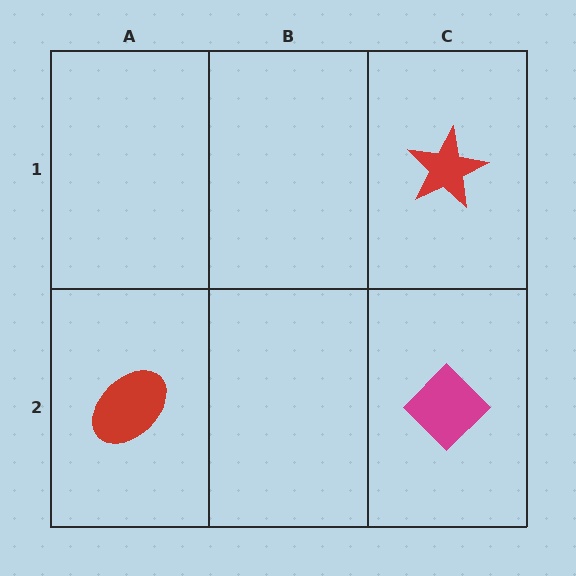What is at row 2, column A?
A red ellipse.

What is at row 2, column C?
A magenta diamond.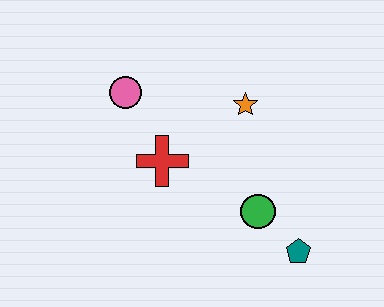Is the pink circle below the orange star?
No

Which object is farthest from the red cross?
The teal pentagon is farthest from the red cross.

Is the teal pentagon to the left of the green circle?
No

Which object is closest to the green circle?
The teal pentagon is closest to the green circle.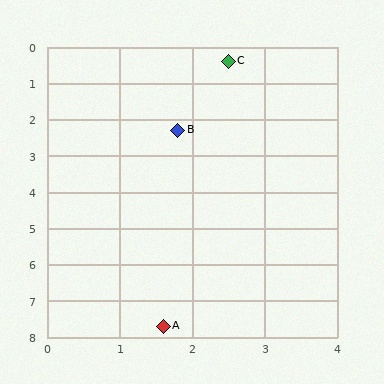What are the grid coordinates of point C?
Point C is at approximately (2.5, 0.4).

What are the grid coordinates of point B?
Point B is at approximately (1.8, 2.3).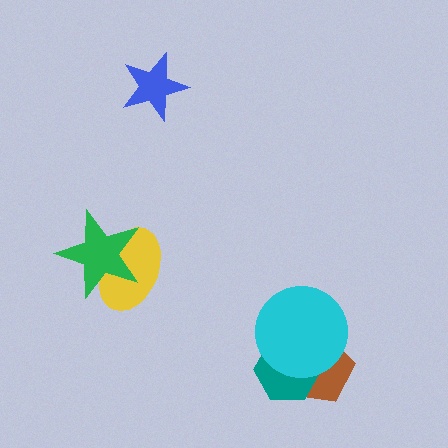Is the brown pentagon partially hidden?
Yes, it is partially covered by another shape.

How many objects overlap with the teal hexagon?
2 objects overlap with the teal hexagon.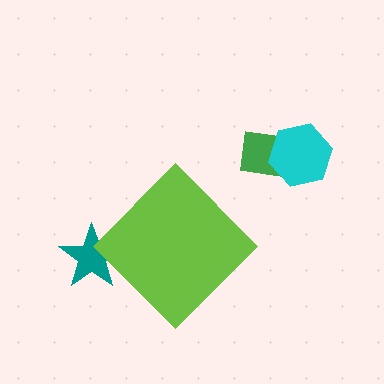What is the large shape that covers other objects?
A lime diamond.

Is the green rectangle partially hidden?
No, the green rectangle is fully visible.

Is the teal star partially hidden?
Yes, the teal star is partially hidden behind the lime diamond.